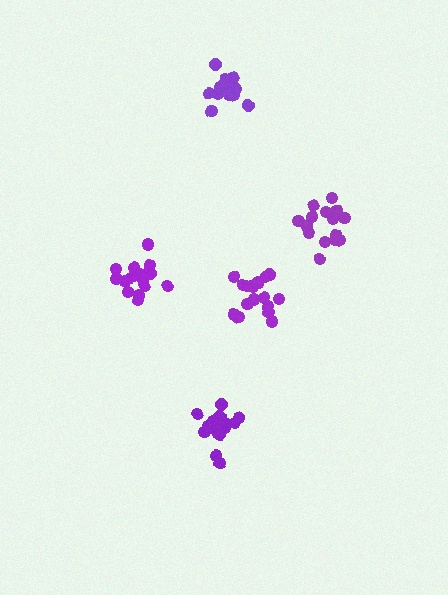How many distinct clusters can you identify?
There are 5 distinct clusters.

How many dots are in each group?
Group 1: 19 dots, Group 2: 17 dots, Group 3: 16 dots, Group 4: 15 dots, Group 5: 17 dots (84 total).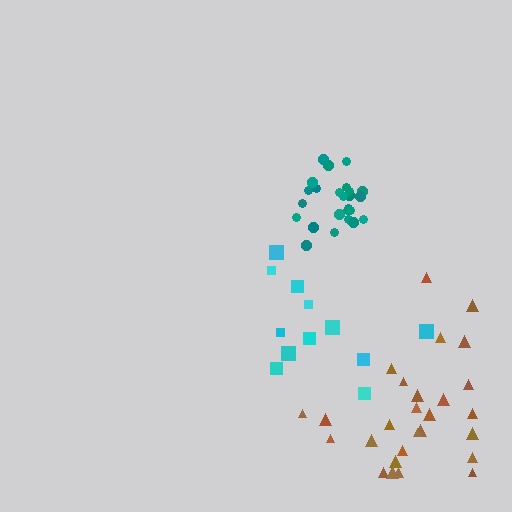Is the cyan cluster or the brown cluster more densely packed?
Brown.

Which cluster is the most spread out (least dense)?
Cyan.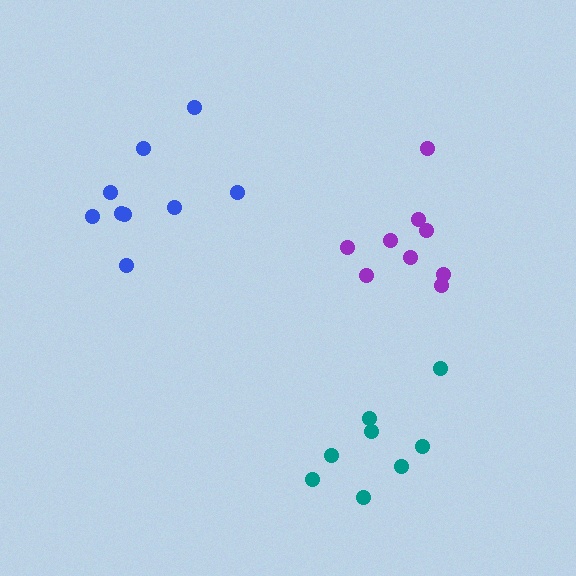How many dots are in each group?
Group 1: 9 dots, Group 2: 8 dots, Group 3: 9 dots (26 total).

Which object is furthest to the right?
The purple cluster is rightmost.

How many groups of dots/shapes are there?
There are 3 groups.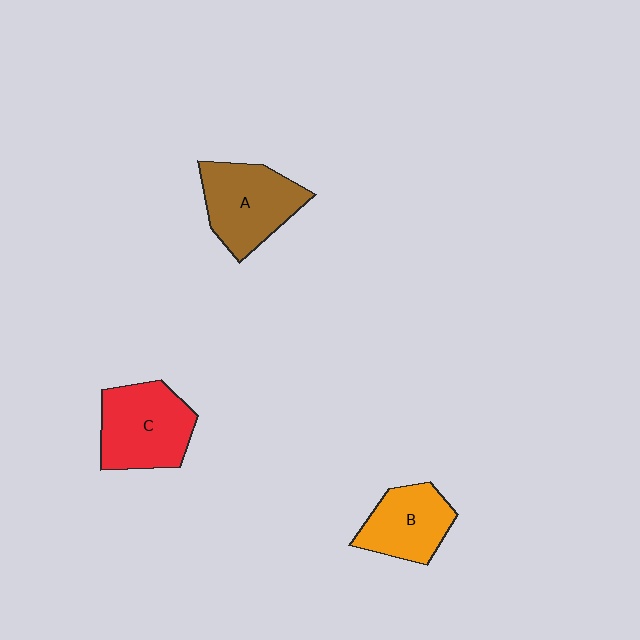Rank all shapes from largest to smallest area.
From largest to smallest: C (red), A (brown), B (orange).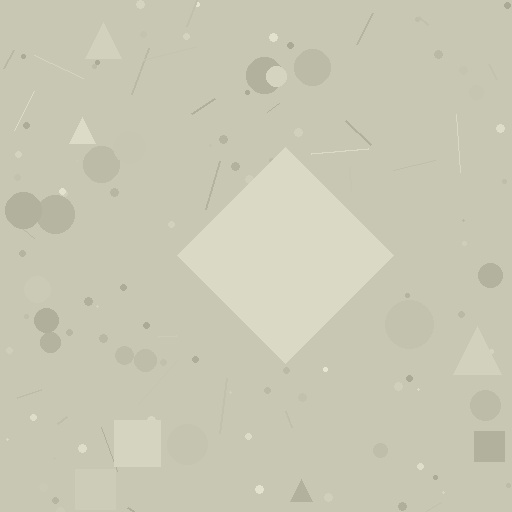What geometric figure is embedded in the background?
A diamond is embedded in the background.